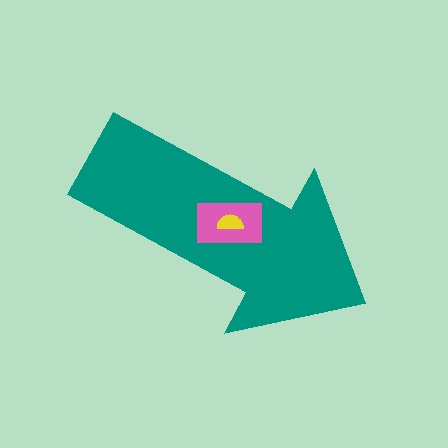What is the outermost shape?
The teal arrow.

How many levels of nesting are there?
3.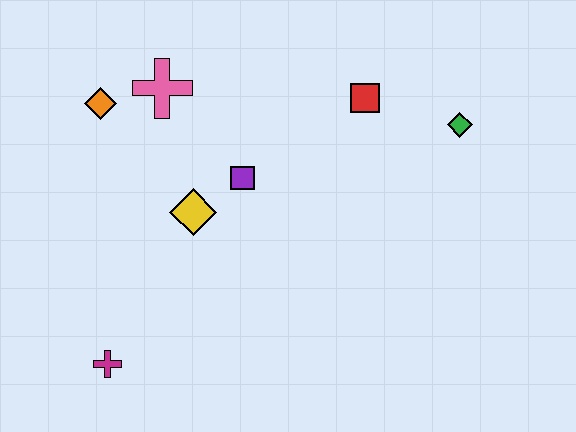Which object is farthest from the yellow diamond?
The green diamond is farthest from the yellow diamond.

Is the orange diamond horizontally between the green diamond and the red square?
No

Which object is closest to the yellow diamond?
The purple square is closest to the yellow diamond.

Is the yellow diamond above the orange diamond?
No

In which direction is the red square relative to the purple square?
The red square is to the right of the purple square.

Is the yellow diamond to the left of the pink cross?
No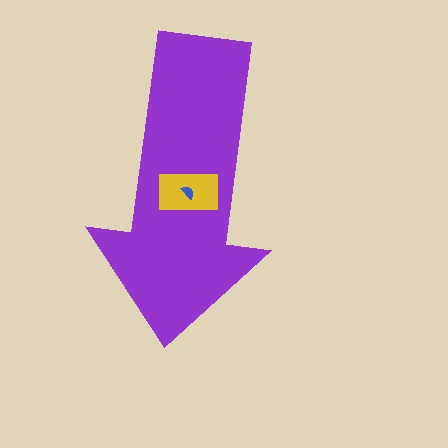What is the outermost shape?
The purple arrow.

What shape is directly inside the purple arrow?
The yellow rectangle.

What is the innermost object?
The blue semicircle.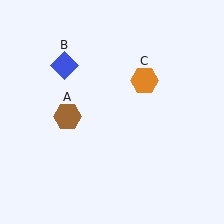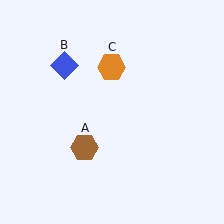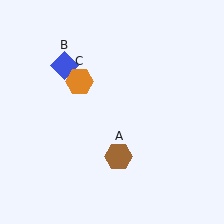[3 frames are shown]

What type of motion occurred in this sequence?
The brown hexagon (object A), orange hexagon (object C) rotated counterclockwise around the center of the scene.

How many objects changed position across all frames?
2 objects changed position: brown hexagon (object A), orange hexagon (object C).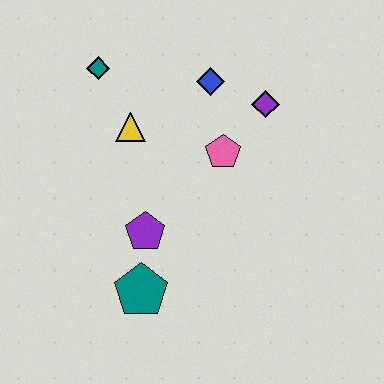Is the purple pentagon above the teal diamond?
No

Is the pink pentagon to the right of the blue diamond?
Yes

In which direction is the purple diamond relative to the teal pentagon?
The purple diamond is above the teal pentagon.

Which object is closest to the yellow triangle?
The teal diamond is closest to the yellow triangle.